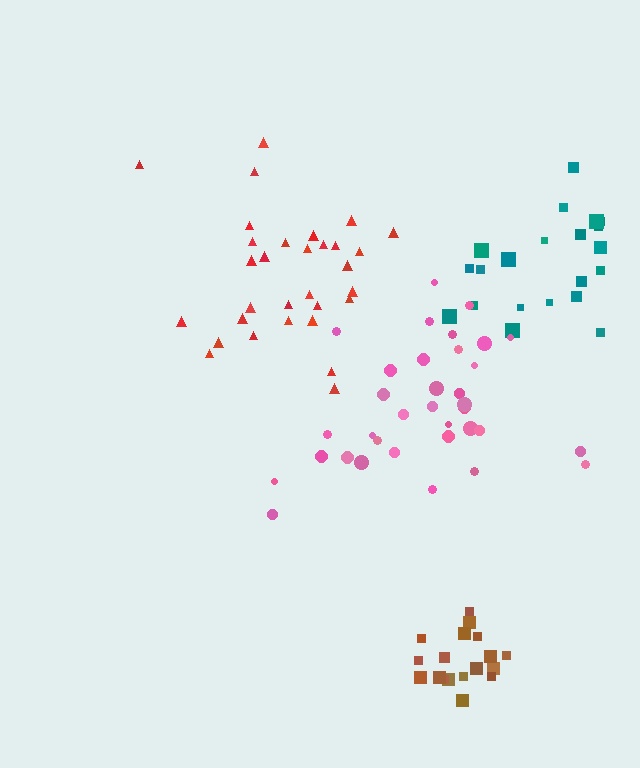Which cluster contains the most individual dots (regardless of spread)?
Pink (35).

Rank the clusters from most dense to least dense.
brown, red, pink, teal.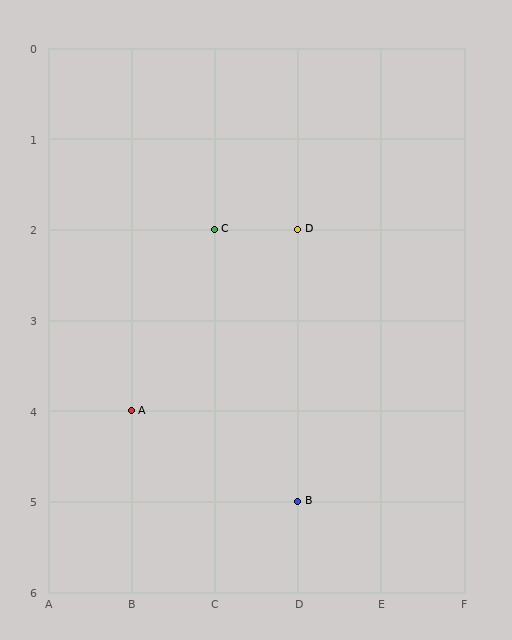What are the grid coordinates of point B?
Point B is at grid coordinates (D, 5).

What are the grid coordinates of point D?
Point D is at grid coordinates (D, 2).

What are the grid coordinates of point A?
Point A is at grid coordinates (B, 4).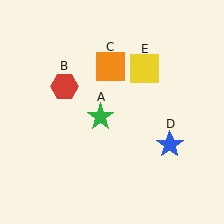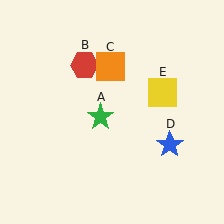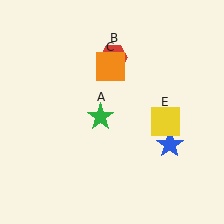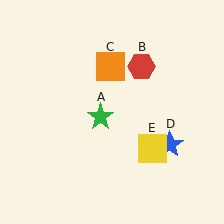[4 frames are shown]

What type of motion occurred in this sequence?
The red hexagon (object B), yellow square (object E) rotated clockwise around the center of the scene.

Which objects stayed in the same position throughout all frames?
Green star (object A) and orange square (object C) and blue star (object D) remained stationary.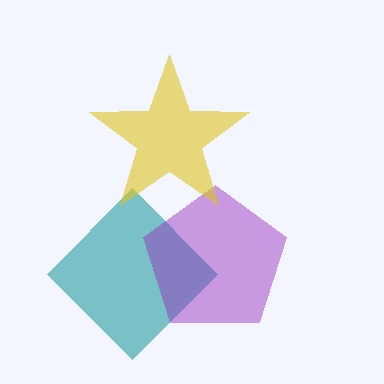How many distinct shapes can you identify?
There are 3 distinct shapes: a teal diamond, a purple pentagon, a yellow star.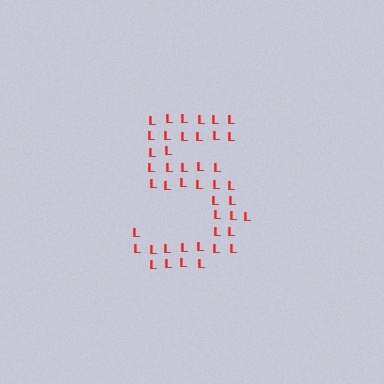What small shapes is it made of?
It is made of small letter L's.